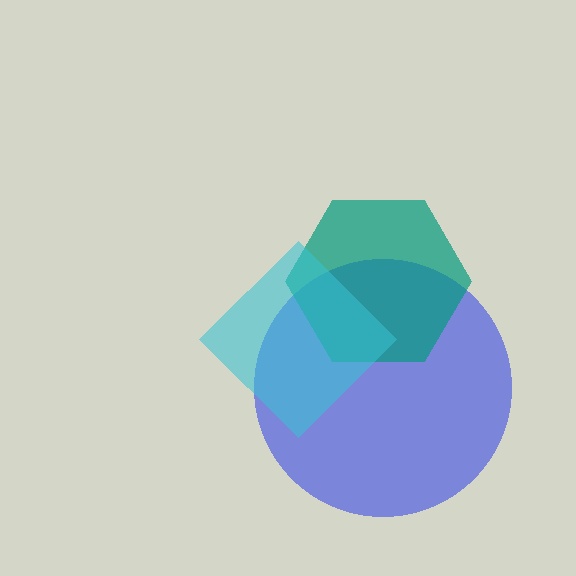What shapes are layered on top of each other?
The layered shapes are: a blue circle, a teal hexagon, a cyan diamond.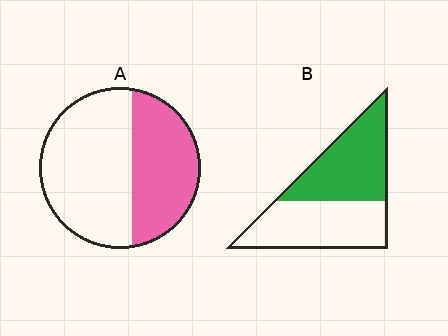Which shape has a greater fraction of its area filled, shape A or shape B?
Shape B.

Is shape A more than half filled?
No.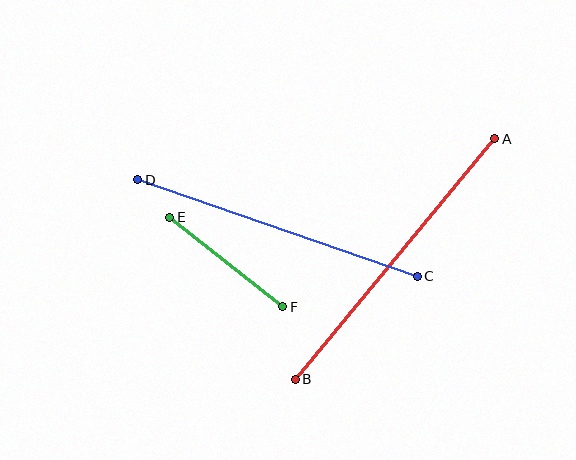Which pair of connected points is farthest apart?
Points A and B are farthest apart.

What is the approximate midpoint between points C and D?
The midpoint is at approximately (277, 228) pixels.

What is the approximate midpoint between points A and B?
The midpoint is at approximately (395, 259) pixels.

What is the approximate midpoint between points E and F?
The midpoint is at approximately (226, 262) pixels.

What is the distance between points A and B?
The distance is approximately 313 pixels.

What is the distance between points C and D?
The distance is approximately 296 pixels.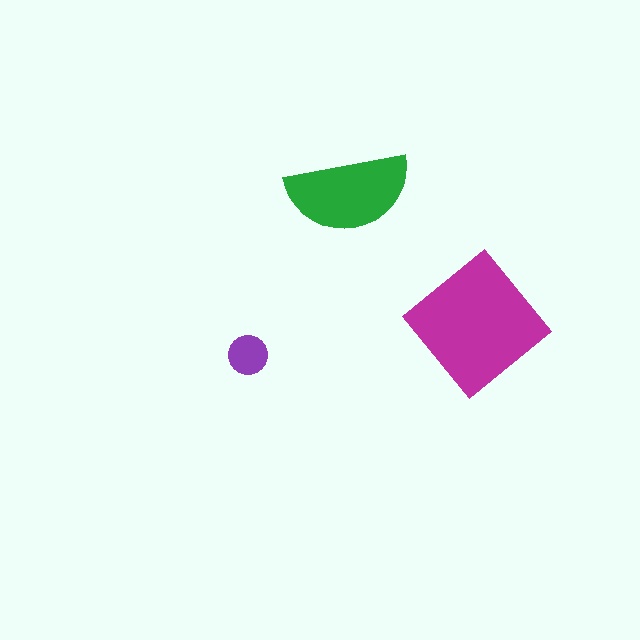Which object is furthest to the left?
The purple circle is leftmost.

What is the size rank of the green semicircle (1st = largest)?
2nd.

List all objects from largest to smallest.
The magenta diamond, the green semicircle, the purple circle.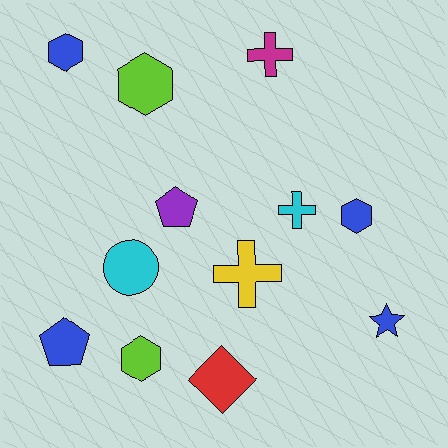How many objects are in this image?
There are 12 objects.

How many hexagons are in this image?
There are 4 hexagons.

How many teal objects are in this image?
There are no teal objects.